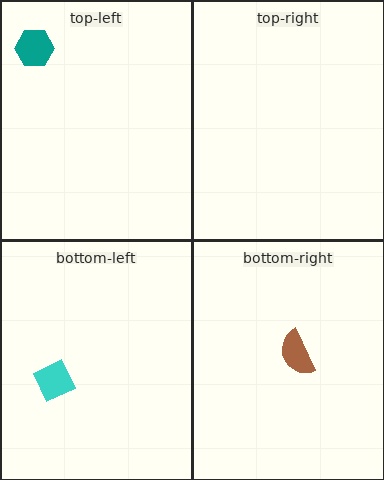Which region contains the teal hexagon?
The top-left region.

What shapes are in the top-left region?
The teal hexagon.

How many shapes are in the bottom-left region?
1.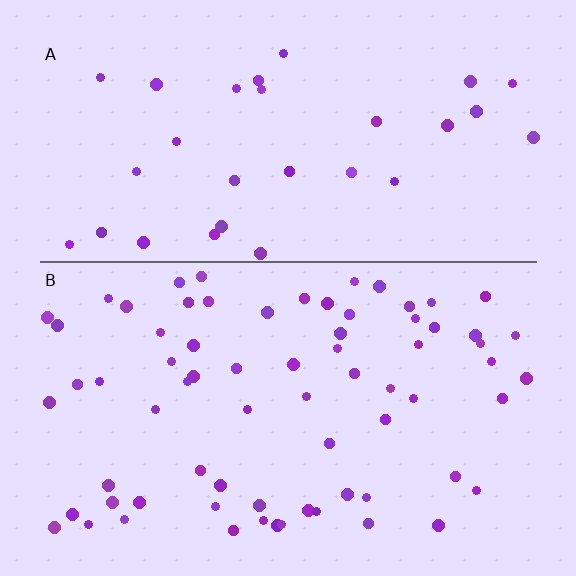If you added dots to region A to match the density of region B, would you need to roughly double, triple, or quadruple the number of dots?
Approximately double.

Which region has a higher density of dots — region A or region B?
B (the bottom).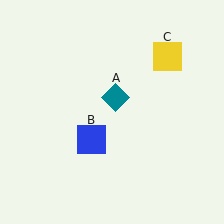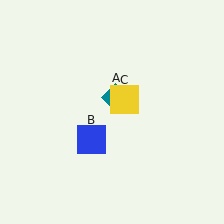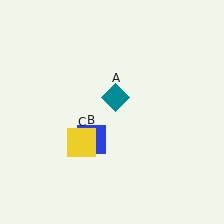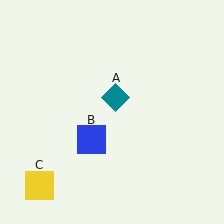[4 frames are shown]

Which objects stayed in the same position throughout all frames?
Teal diamond (object A) and blue square (object B) remained stationary.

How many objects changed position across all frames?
1 object changed position: yellow square (object C).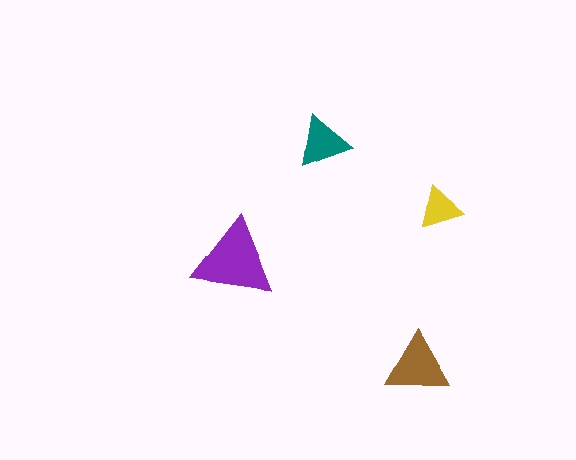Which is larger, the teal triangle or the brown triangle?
The brown one.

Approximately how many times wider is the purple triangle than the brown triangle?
About 1.5 times wider.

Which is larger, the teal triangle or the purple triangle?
The purple one.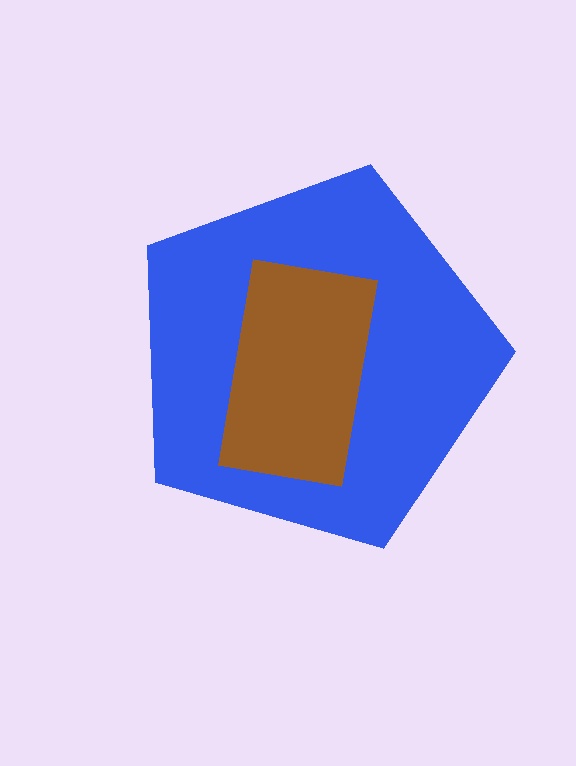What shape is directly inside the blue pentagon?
The brown rectangle.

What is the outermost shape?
The blue pentagon.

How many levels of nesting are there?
2.